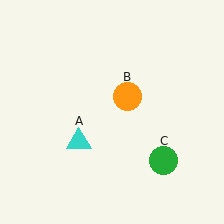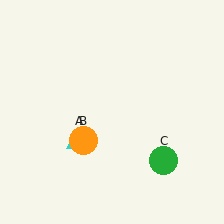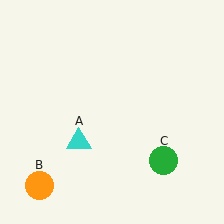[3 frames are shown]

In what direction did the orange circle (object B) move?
The orange circle (object B) moved down and to the left.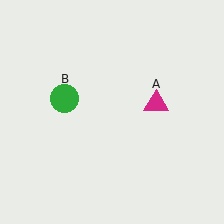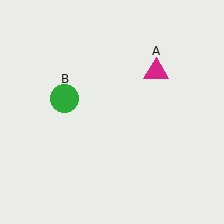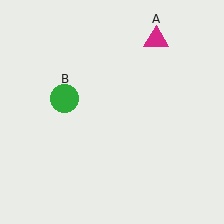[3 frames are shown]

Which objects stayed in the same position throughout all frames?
Green circle (object B) remained stationary.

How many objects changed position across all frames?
1 object changed position: magenta triangle (object A).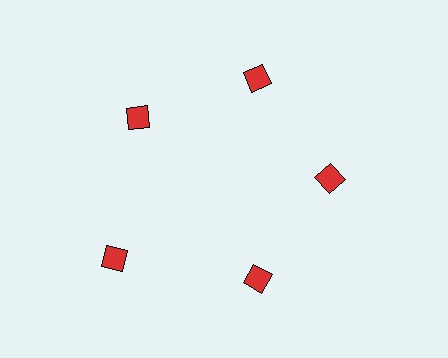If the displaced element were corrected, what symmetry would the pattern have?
It would have 5-fold rotational symmetry — the pattern would map onto itself every 72 degrees.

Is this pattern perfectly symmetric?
No. The 5 red diamonds are arranged in a ring, but one element near the 8 o'clock position is pushed outward from the center, breaking the 5-fold rotational symmetry.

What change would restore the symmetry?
The symmetry would be restored by moving it inward, back onto the ring so that all 5 diamonds sit at equal angles and equal distance from the center.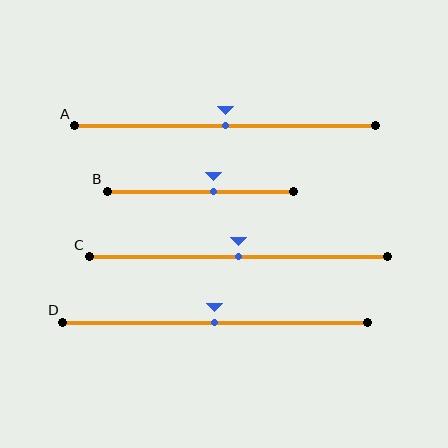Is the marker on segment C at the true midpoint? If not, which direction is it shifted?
Yes, the marker on segment C is at the true midpoint.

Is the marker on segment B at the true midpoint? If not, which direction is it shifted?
No, the marker on segment B is shifted to the right by about 7% of the segment length.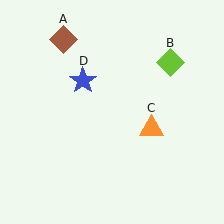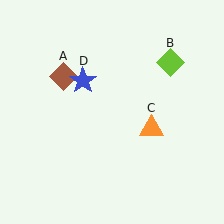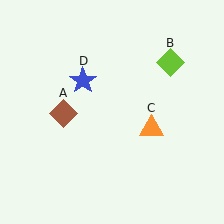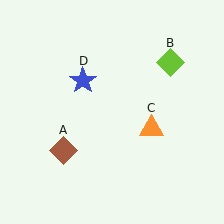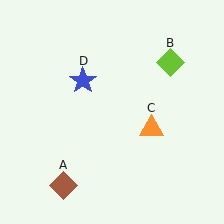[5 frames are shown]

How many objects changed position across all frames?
1 object changed position: brown diamond (object A).